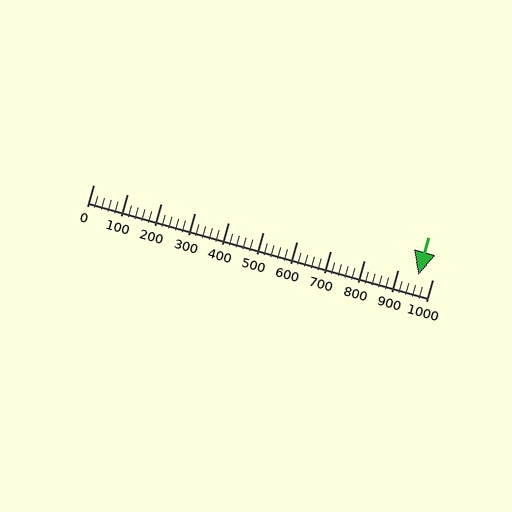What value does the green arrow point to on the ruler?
The green arrow points to approximately 960.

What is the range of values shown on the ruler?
The ruler shows values from 0 to 1000.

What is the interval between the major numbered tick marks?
The major tick marks are spaced 100 units apart.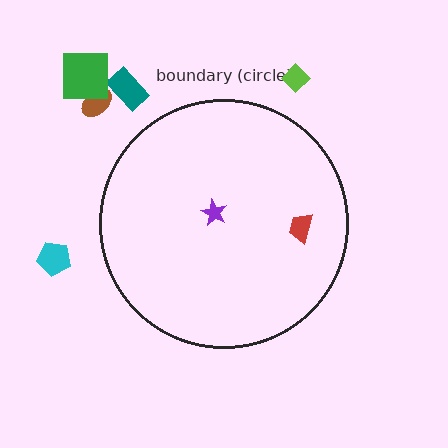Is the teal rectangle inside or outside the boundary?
Outside.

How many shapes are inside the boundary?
2 inside, 5 outside.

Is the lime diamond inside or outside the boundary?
Outside.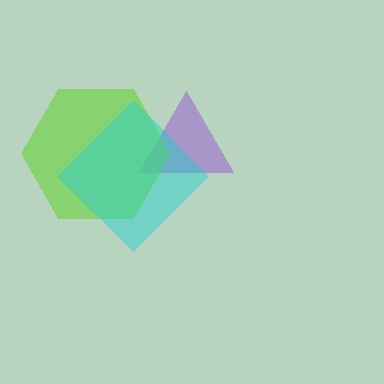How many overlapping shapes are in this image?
There are 3 overlapping shapes in the image.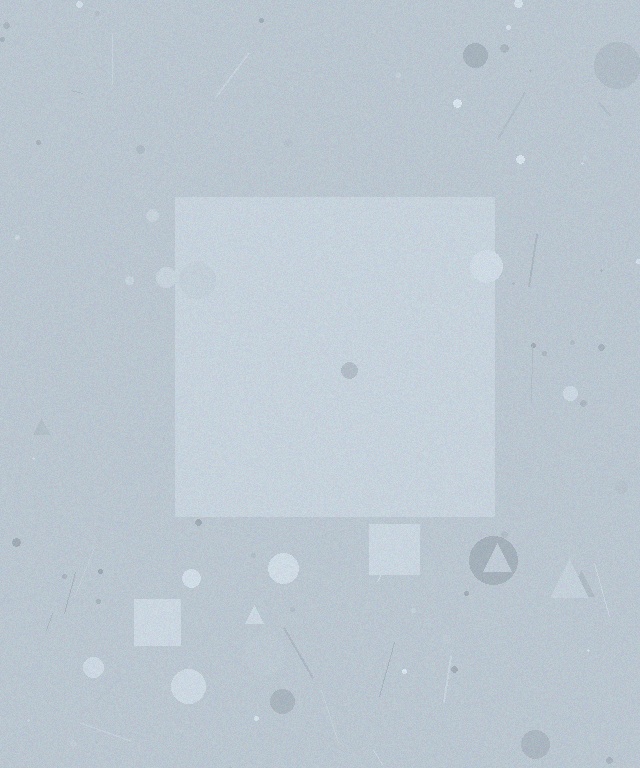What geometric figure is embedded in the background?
A square is embedded in the background.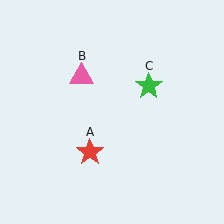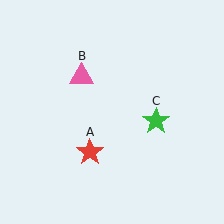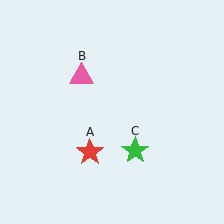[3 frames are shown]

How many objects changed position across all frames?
1 object changed position: green star (object C).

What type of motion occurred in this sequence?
The green star (object C) rotated clockwise around the center of the scene.